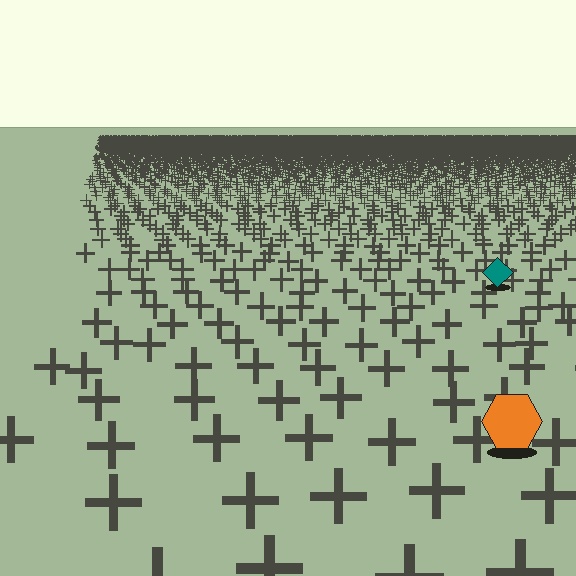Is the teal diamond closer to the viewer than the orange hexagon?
No. The orange hexagon is closer — you can tell from the texture gradient: the ground texture is coarser near it.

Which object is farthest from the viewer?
The teal diamond is farthest from the viewer. It appears smaller and the ground texture around it is denser.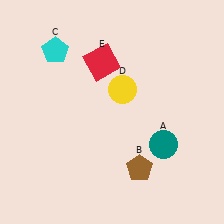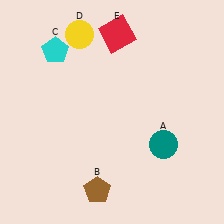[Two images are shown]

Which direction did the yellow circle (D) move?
The yellow circle (D) moved up.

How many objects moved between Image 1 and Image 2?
3 objects moved between the two images.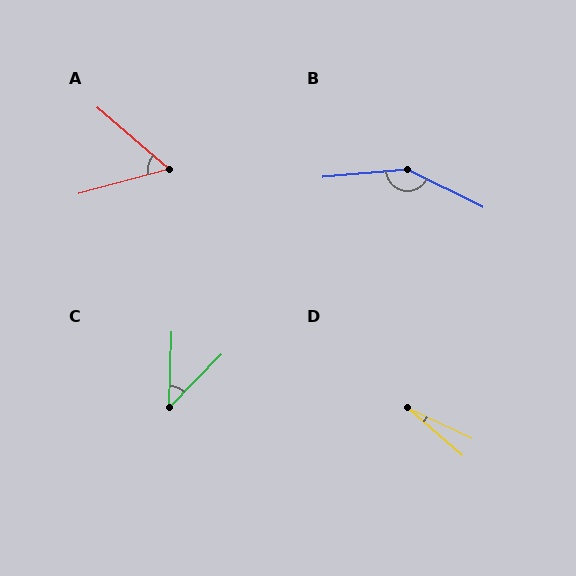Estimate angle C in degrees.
Approximately 43 degrees.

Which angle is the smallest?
D, at approximately 15 degrees.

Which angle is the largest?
B, at approximately 148 degrees.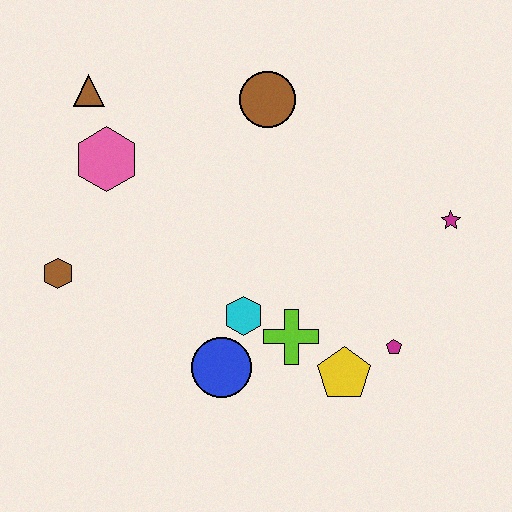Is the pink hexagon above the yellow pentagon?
Yes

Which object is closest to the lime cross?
The cyan hexagon is closest to the lime cross.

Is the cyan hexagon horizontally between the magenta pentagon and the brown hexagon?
Yes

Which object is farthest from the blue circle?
The brown triangle is farthest from the blue circle.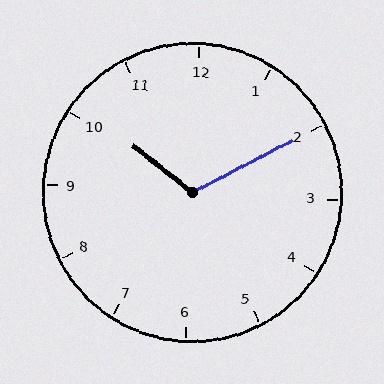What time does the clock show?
10:10.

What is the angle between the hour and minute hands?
Approximately 115 degrees.